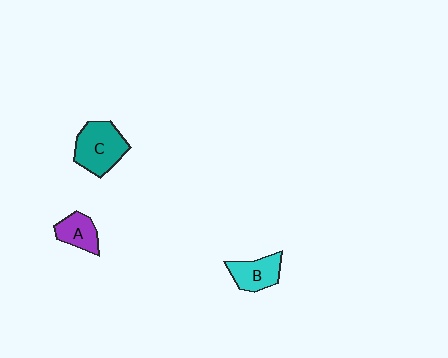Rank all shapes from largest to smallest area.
From largest to smallest: C (teal), B (cyan), A (purple).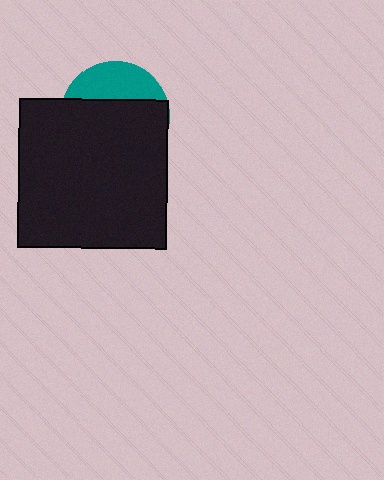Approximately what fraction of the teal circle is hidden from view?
Roughly 70% of the teal circle is hidden behind the black square.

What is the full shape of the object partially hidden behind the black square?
The partially hidden object is a teal circle.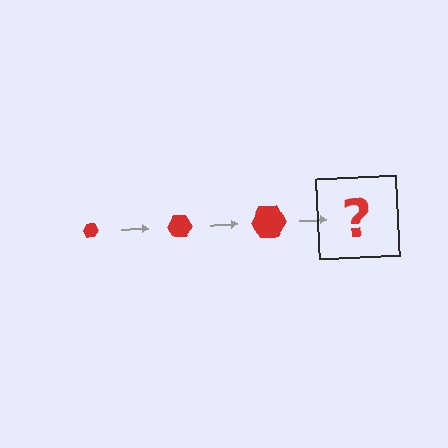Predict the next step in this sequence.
The next step is a red hexagon, larger than the previous one.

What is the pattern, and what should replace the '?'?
The pattern is that the hexagon gets progressively larger each step. The '?' should be a red hexagon, larger than the previous one.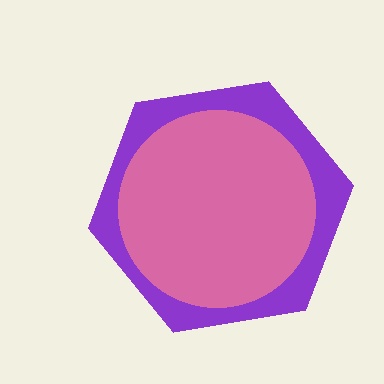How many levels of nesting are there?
2.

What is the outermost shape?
The purple hexagon.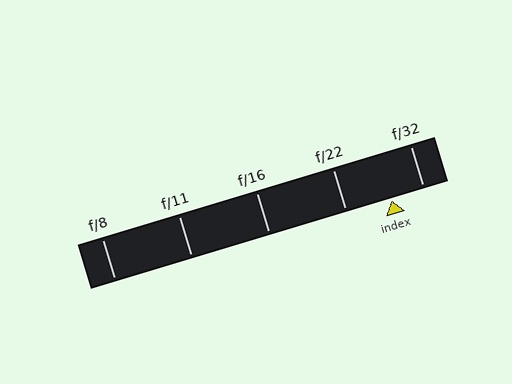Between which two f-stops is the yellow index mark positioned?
The index mark is between f/22 and f/32.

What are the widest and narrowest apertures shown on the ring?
The widest aperture shown is f/8 and the narrowest is f/32.